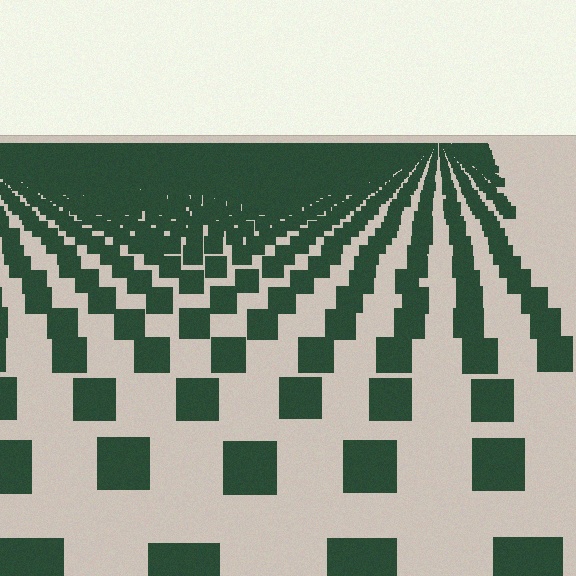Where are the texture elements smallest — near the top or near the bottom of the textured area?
Near the top.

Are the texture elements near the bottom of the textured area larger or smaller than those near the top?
Larger. Near the bottom, elements are closer to the viewer and appear at a bigger on-screen size.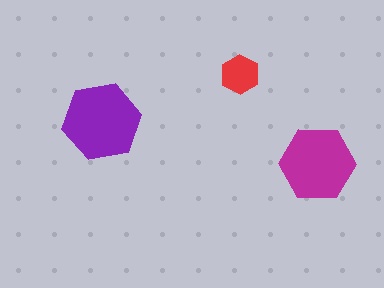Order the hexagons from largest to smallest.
the purple one, the magenta one, the red one.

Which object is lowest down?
The magenta hexagon is bottommost.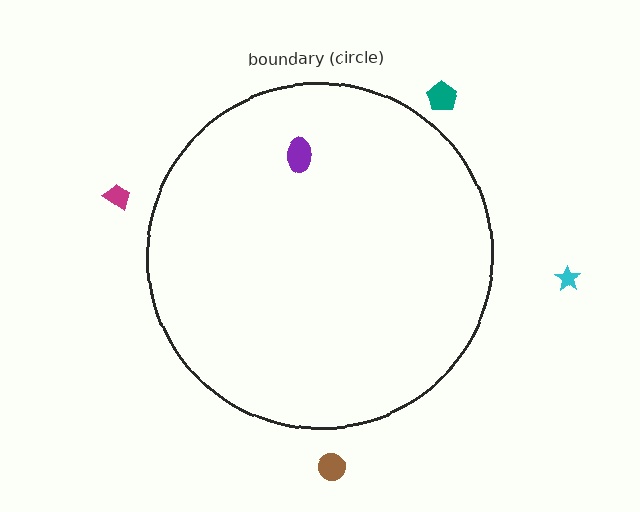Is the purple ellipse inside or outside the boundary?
Inside.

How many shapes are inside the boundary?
1 inside, 4 outside.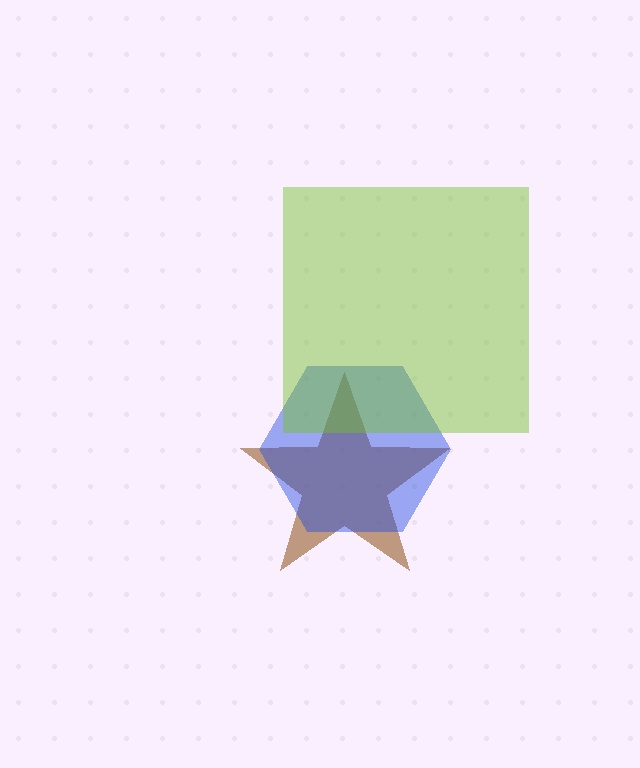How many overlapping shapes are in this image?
There are 3 overlapping shapes in the image.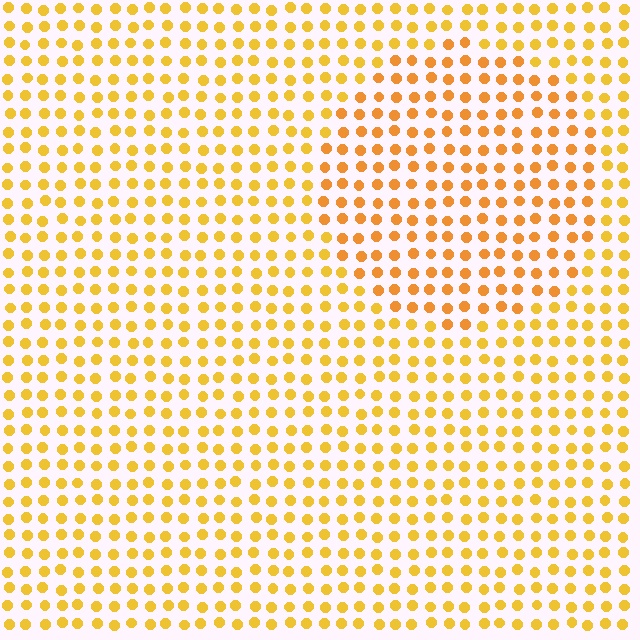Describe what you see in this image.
The image is filled with small yellow elements in a uniform arrangement. A circle-shaped region is visible where the elements are tinted to a slightly different hue, forming a subtle color boundary.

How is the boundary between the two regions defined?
The boundary is defined purely by a slight shift in hue (about 16 degrees). Spacing, size, and orientation are identical on both sides.